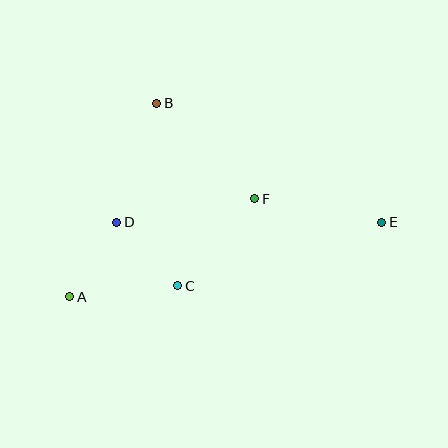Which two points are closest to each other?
Points C and D are closest to each other.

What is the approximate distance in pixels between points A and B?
The distance between A and B is approximately 212 pixels.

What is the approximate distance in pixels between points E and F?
The distance between E and F is approximately 129 pixels.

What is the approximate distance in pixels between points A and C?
The distance between A and C is approximately 108 pixels.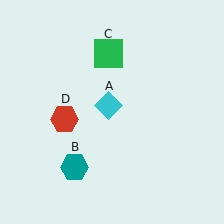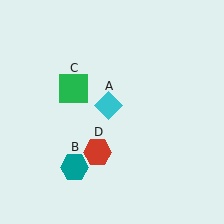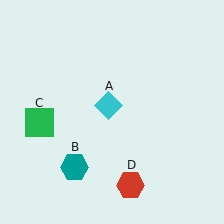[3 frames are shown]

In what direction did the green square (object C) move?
The green square (object C) moved down and to the left.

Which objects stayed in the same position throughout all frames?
Cyan diamond (object A) and teal hexagon (object B) remained stationary.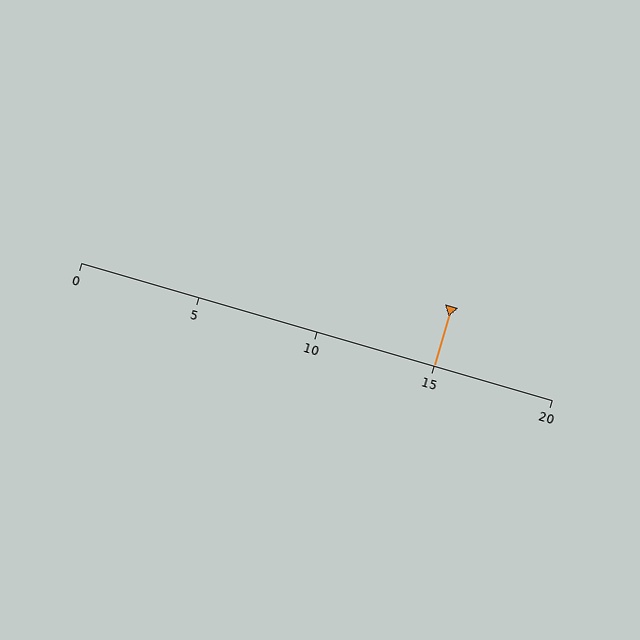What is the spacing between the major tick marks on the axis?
The major ticks are spaced 5 apart.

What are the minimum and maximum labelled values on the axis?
The axis runs from 0 to 20.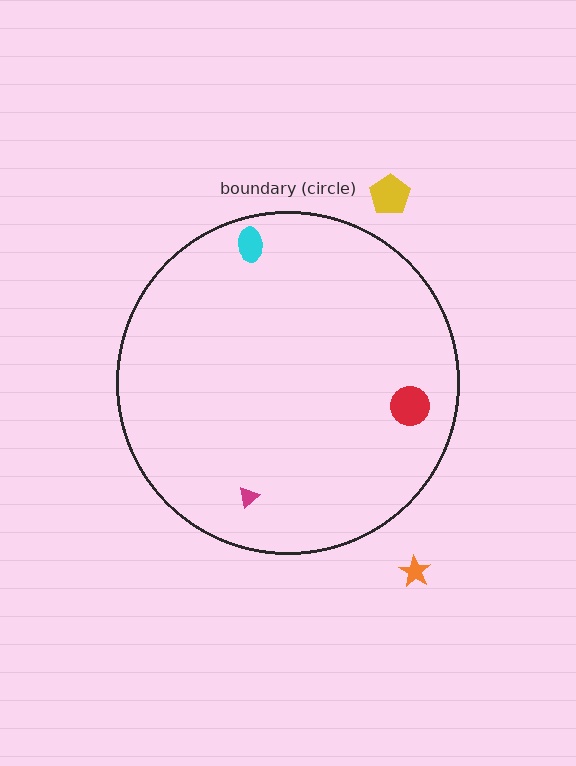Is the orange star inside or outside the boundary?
Outside.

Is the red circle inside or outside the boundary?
Inside.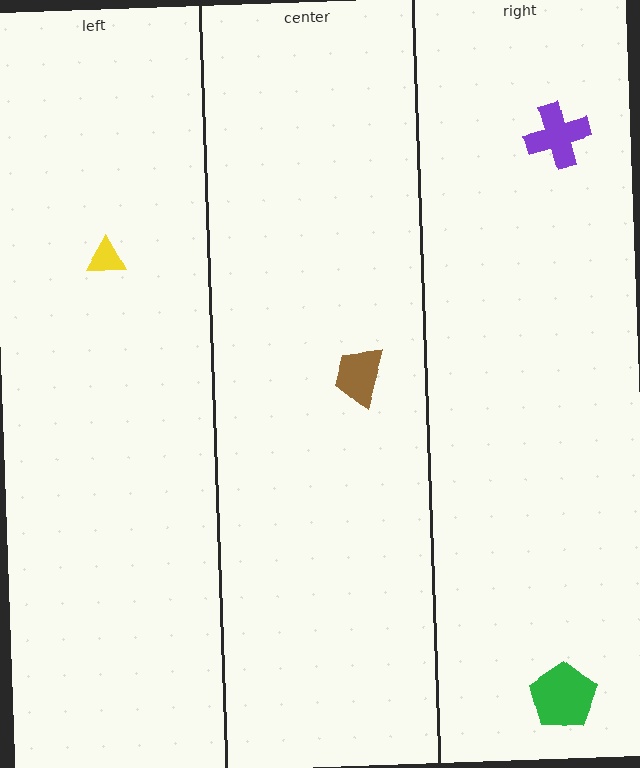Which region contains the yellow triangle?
The left region.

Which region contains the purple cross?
The right region.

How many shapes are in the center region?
1.